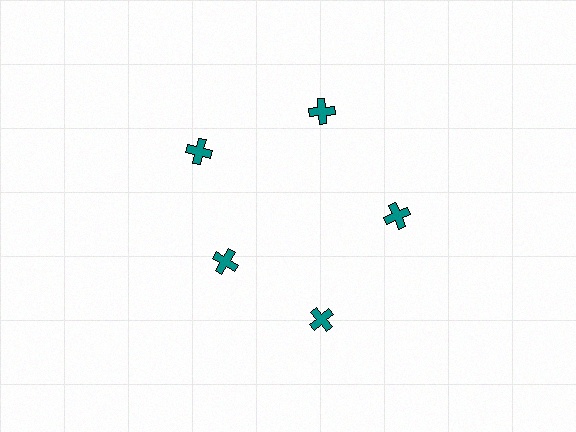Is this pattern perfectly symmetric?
No. The 5 teal crosses are arranged in a ring, but one element near the 8 o'clock position is pulled inward toward the center, breaking the 5-fold rotational symmetry.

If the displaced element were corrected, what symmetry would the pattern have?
It would have 5-fold rotational symmetry — the pattern would map onto itself every 72 degrees.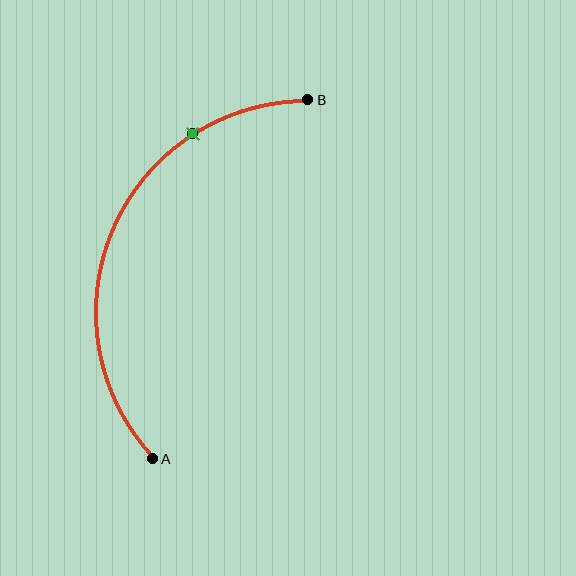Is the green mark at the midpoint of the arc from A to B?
No. The green mark lies on the arc but is closer to endpoint B. The arc midpoint would be at the point on the curve equidistant along the arc from both A and B.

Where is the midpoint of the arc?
The arc midpoint is the point on the curve farthest from the straight line joining A and B. It sits to the left of that line.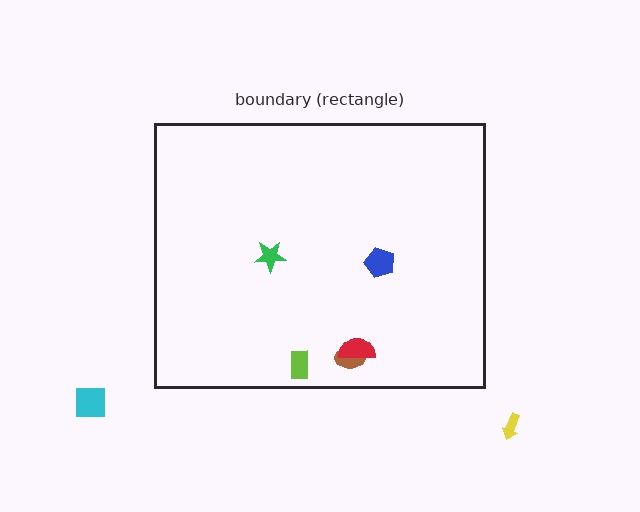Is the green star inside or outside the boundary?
Inside.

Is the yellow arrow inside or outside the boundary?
Outside.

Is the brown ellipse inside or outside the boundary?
Inside.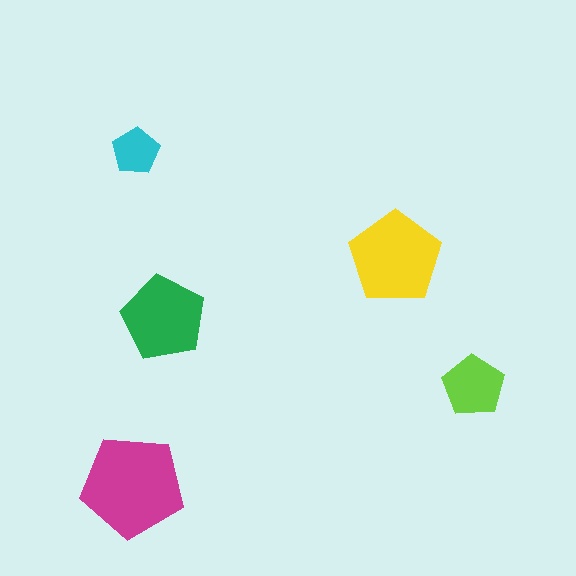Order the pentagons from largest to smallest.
the magenta one, the yellow one, the green one, the lime one, the cyan one.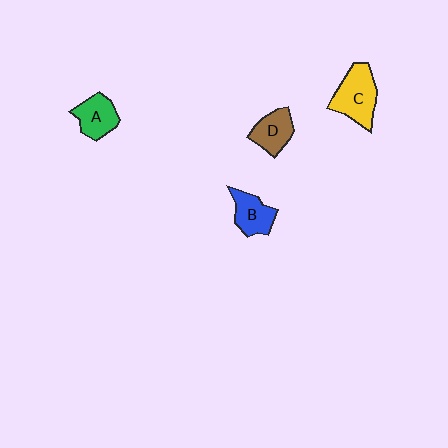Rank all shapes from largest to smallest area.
From largest to smallest: C (yellow), A (green), B (blue), D (brown).